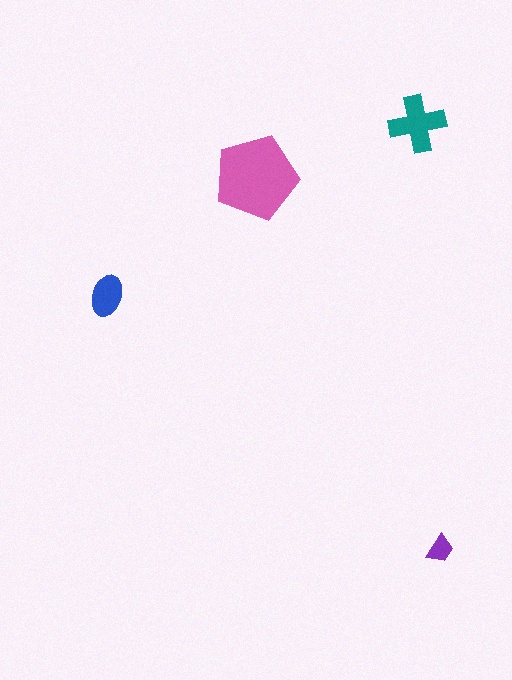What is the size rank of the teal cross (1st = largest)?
2nd.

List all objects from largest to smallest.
The pink pentagon, the teal cross, the blue ellipse, the purple trapezoid.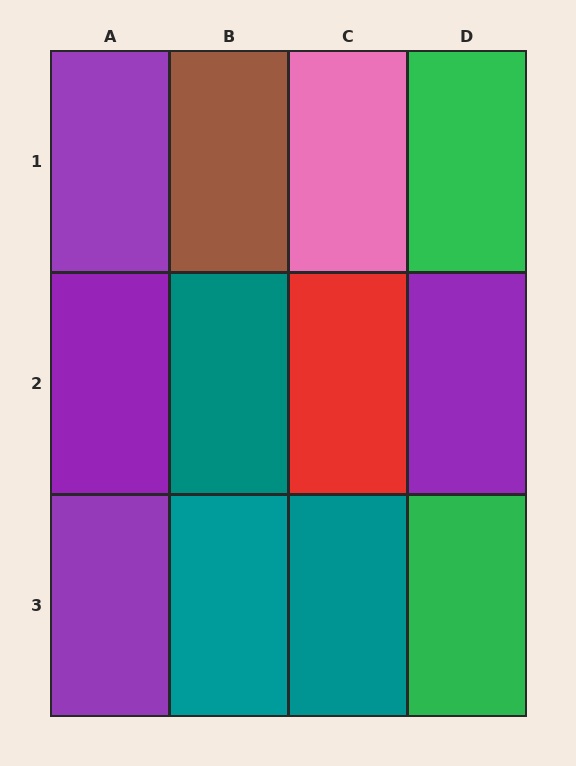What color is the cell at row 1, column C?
Pink.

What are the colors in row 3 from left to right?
Purple, teal, teal, green.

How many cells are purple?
4 cells are purple.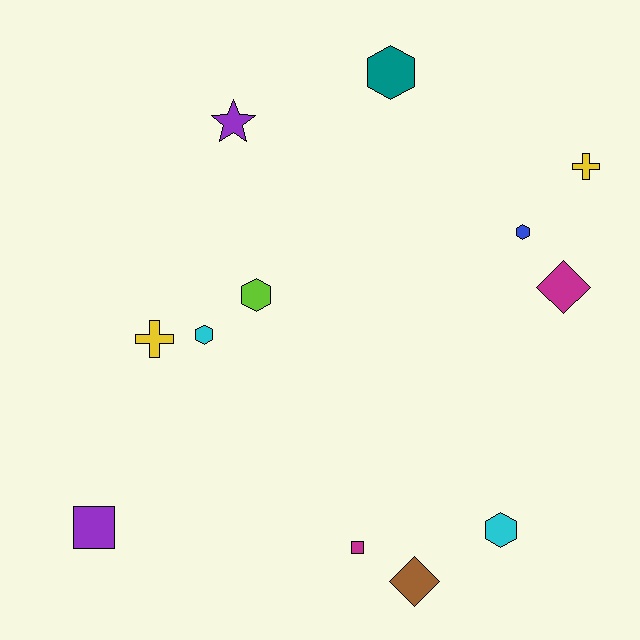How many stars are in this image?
There is 1 star.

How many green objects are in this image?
There are no green objects.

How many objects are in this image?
There are 12 objects.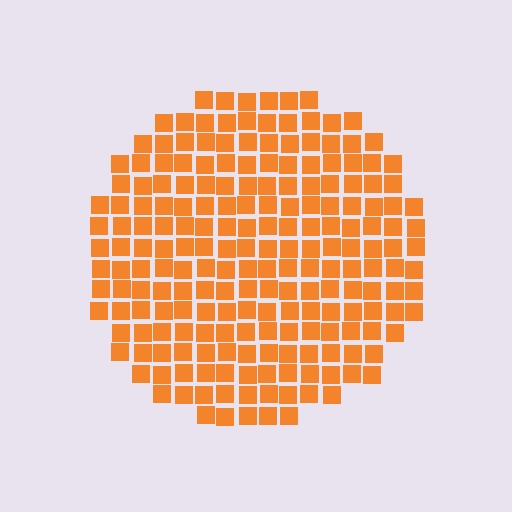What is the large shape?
The large shape is a circle.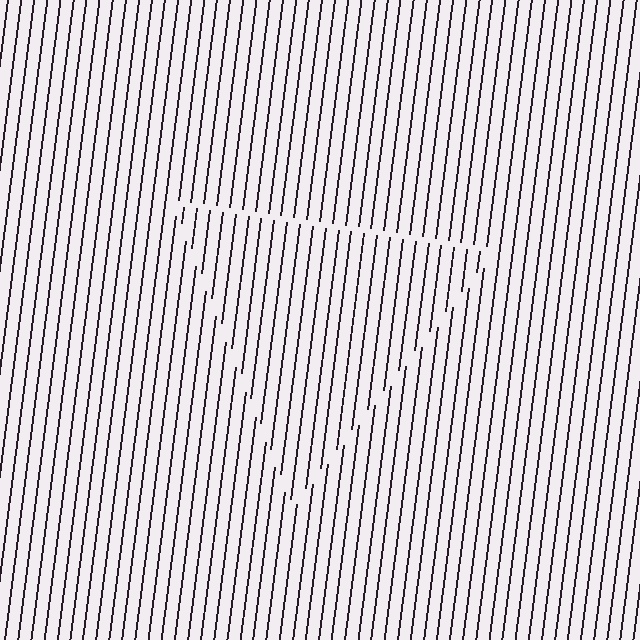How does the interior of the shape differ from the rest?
The interior of the shape contains the same grating, shifted by half a period — the contour is defined by the phase discontinuity where line-ends from the inner and outer gratings abut.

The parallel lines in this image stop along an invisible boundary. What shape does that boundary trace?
An illusory triangle. The interior of the shape contains the same grating, shifted by half a period — the contour is defined by the phase discontinuity where line-ends from the inner and outer gratings abut.